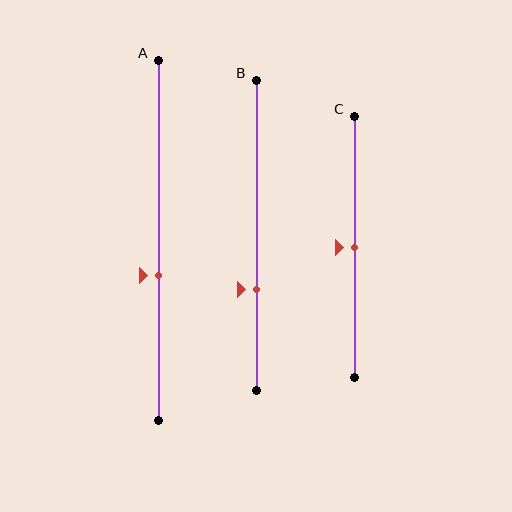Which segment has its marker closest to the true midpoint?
Segment C has its marker closest to the true midpoint.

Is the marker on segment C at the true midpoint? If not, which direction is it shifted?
Yes, the marker on segment C is at the true midpoint.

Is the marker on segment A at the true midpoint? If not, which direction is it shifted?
No, the marker on segment A is shifted downward by about 10% of the segment length.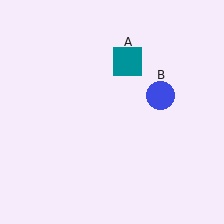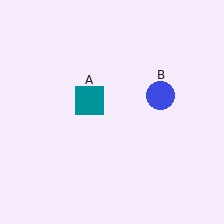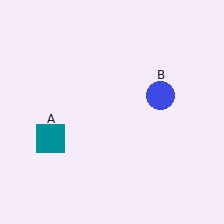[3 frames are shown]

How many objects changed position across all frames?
1 object changed position: teal square (object A).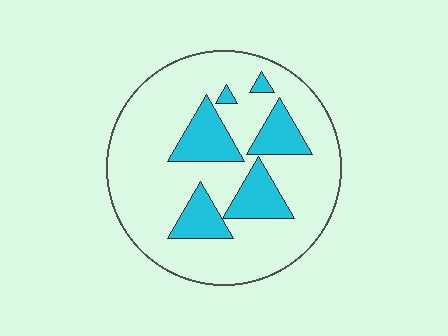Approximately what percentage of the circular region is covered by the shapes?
Approximately 20%.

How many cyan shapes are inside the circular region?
6.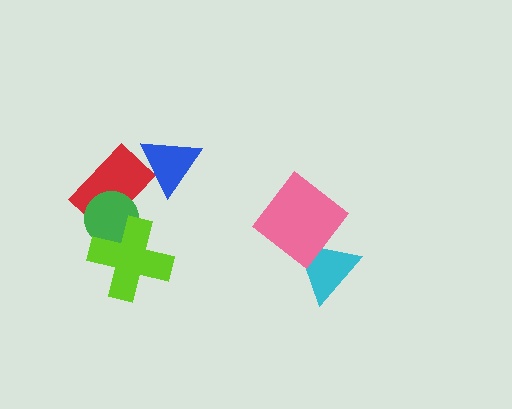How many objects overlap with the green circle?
2 objects overlap with the green circle.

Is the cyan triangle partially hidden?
Yes, it is partially covered by another shape.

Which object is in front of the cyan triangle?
The pink diamond is in front of the cyan triangle.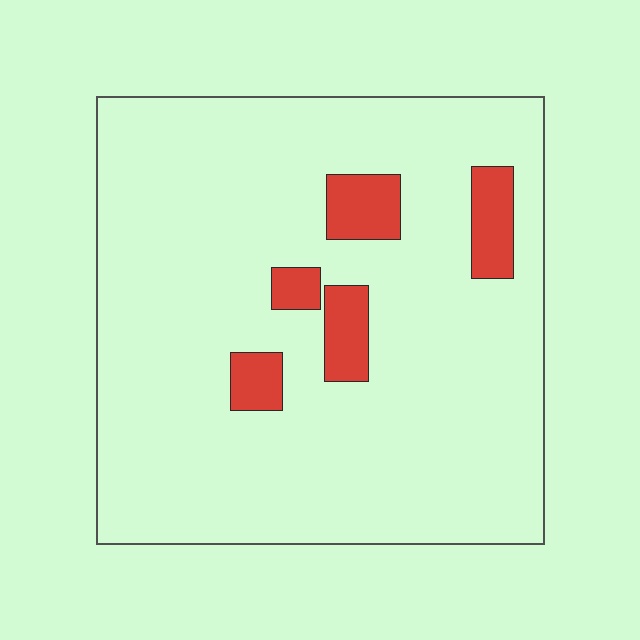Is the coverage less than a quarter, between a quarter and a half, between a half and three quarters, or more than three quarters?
Less than a quarter.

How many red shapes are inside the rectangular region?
5.